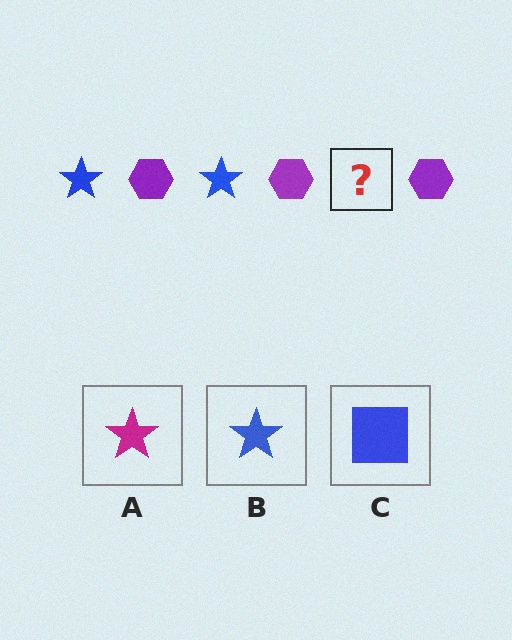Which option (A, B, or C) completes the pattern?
B.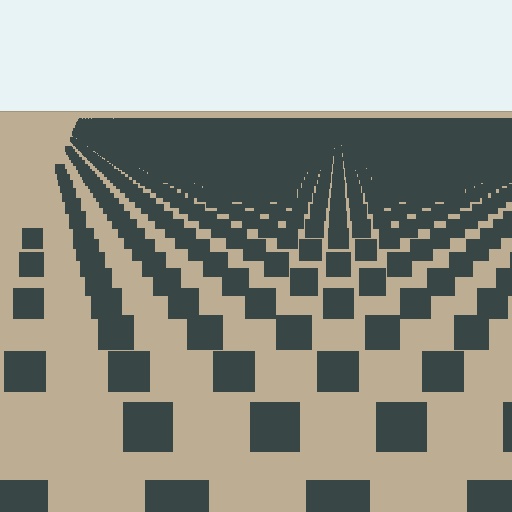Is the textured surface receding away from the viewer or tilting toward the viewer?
The surface is receding away from the viewer. Texture elements get smaller and denser toward the top.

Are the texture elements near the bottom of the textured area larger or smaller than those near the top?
Larger. Near the bottom, elements are closer to the viewer and appear at a bigger on-screen size.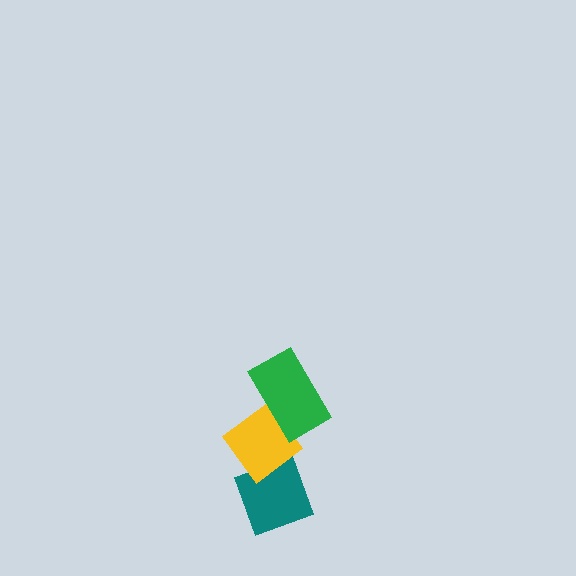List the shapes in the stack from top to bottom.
From top to bottom: the green rectangle, the yellow diamond, the teal diamond.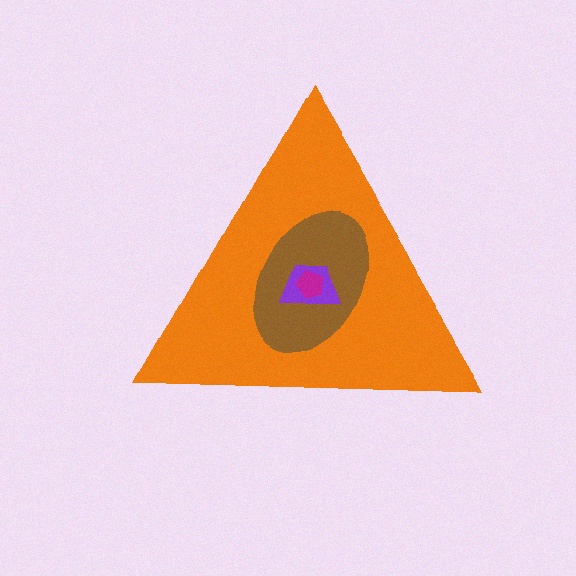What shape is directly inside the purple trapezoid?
The magenta pentagon.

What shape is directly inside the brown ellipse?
The purple trapezoid.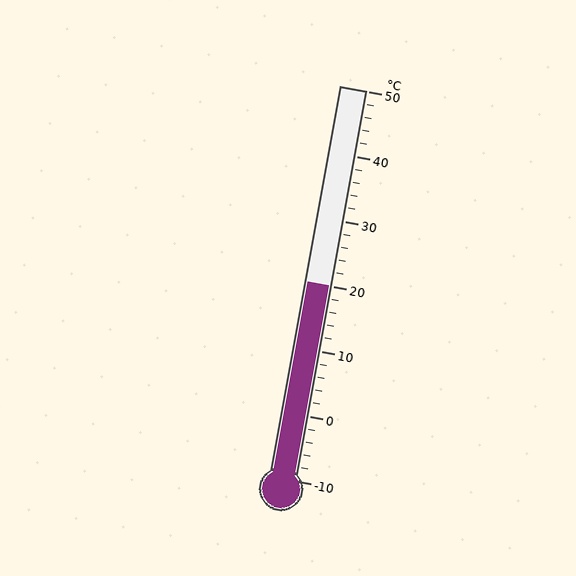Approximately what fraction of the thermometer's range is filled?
The thermometer is filled to approximately 50% of its range.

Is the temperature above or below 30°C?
The temperature is below 30°C.